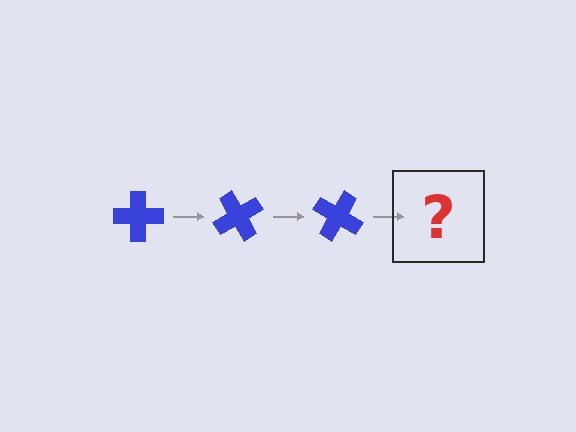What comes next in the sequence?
The next element should be a blue cross rotated 180 degrees.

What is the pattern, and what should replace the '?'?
The pattern is that the cross rotates 60 degrees each step. The '?' should be a blue cross rotated 180 degrees.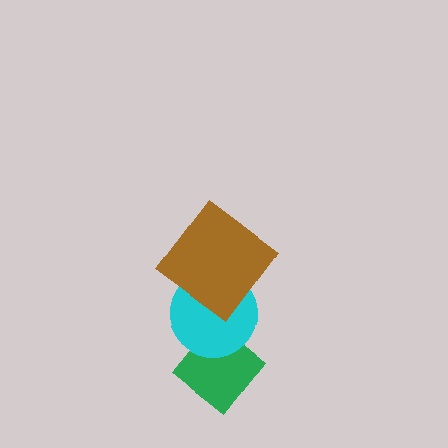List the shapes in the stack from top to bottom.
From top to bottom: the brown diamond, the cyan circle, the green diamond.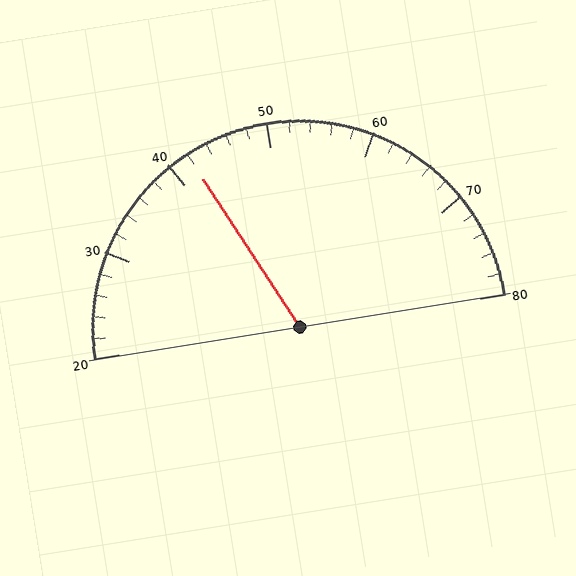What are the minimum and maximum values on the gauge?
The gauge ranges from 20 to 80.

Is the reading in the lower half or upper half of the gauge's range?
The reading is in the lower half of the range (20 to 80).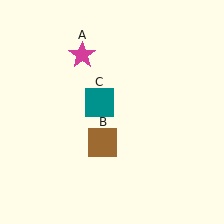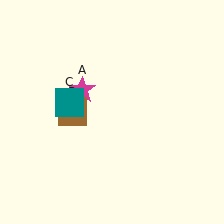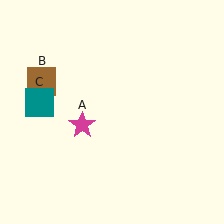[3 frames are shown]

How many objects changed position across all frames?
3 objects changed position: magenta star (object A), brown square (object B), teal square (object C).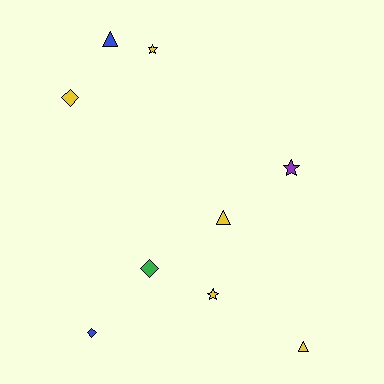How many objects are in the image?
There are 9 objects.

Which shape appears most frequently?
Triangle, with 3 objects.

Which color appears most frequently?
Yellow, with 5 objects.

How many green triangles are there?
There are no green triangles.